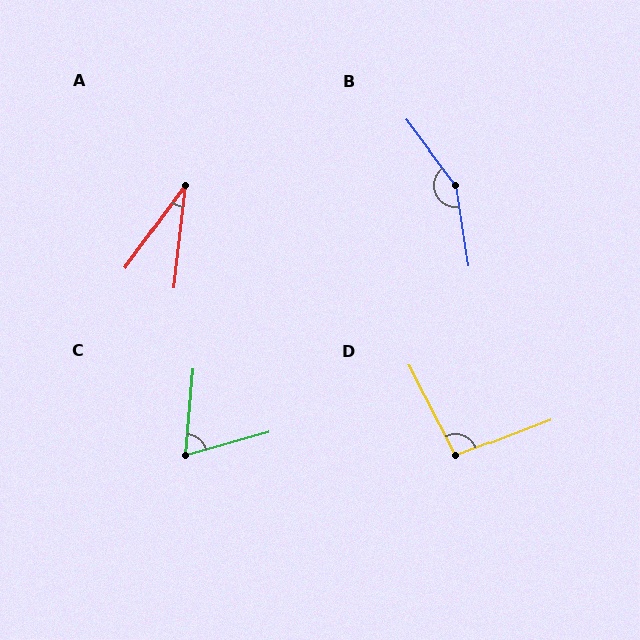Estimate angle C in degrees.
Approximately 70 degrees.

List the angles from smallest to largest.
A (29°), C (70°), D (96°), B (152°).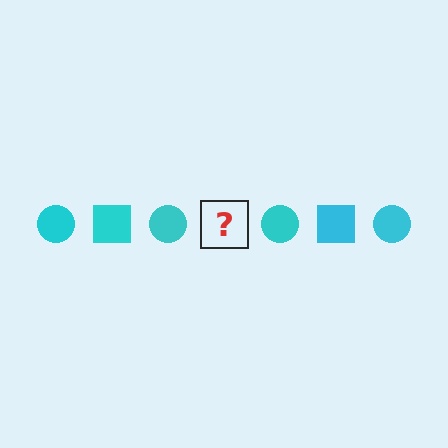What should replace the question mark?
The question mark should be replaced with a cyan square.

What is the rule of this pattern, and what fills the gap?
The rule is that the pattern cycles through circle, square shapes in cyan. The gap should be filled with a cyan square.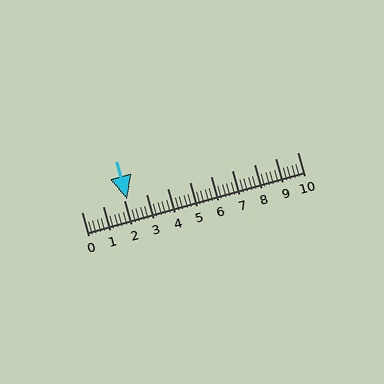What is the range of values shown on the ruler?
The ruler shows values from 0 to 10.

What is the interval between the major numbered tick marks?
The major tick marks are spaced 1 units apart.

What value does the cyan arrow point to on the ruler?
The cyan arrow points to approximately 2.1.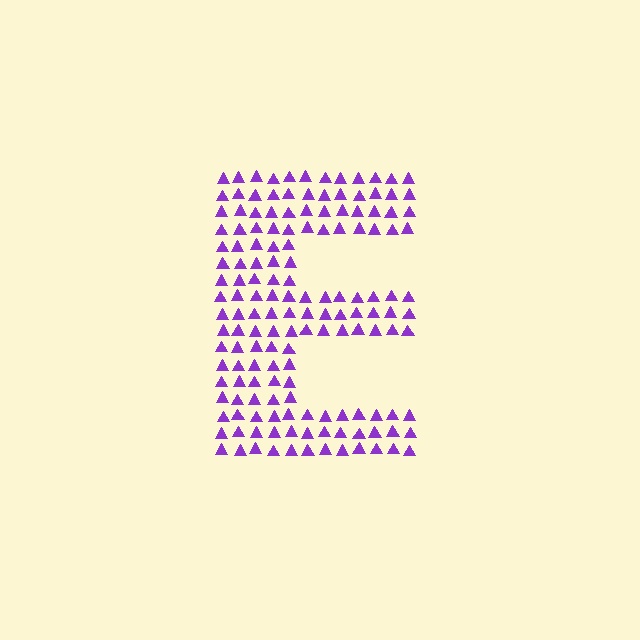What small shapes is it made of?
It is made of small triangles.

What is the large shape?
The large shape is the letter E.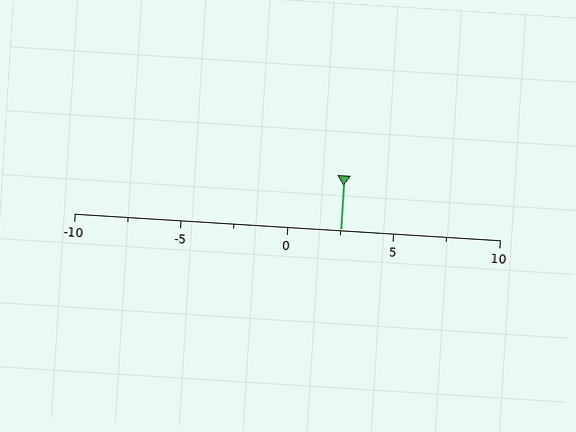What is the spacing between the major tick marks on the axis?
The major ticks are spaced 5 apart.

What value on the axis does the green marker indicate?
The marker indicates approximately 2.5.